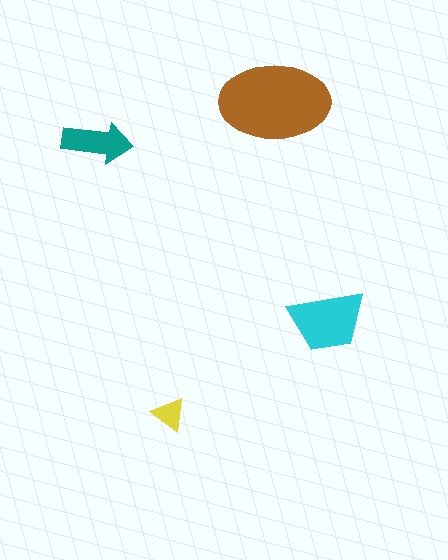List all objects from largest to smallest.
The brown ellipse, the cyan trapezoid, the teal arrow, the yellow triangle.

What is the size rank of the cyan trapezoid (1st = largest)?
2nd.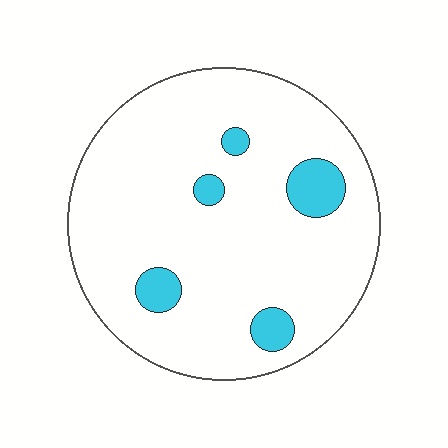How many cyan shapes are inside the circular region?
5.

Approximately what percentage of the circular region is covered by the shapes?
Approximately 10%.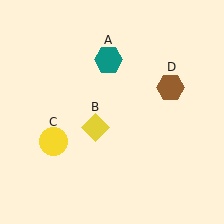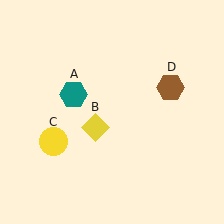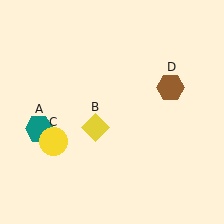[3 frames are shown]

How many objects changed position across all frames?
1 object changed position: teal hexagon (object A).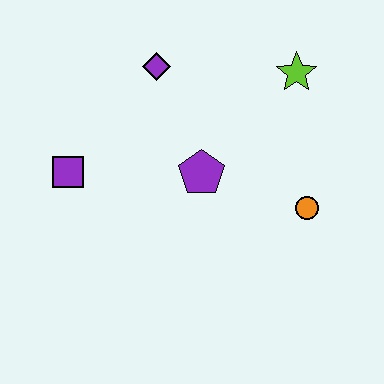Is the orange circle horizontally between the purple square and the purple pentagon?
No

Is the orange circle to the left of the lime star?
No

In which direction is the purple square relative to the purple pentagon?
The purple square is to the left of the purple pentagon.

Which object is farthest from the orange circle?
The purple square is farthest from the orange circle.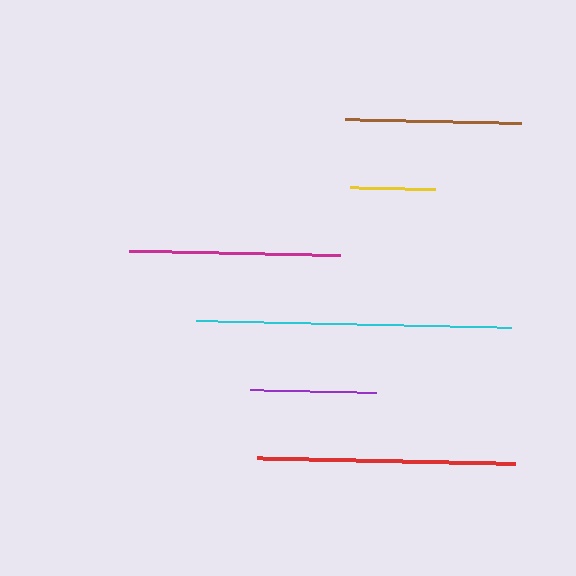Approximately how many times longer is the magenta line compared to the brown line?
The magenta line is approximately 1.2 times the length of the brown line.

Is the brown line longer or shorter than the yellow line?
The brown line is longer than the yellow line.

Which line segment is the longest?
The cyan line is the longest at approximately 316 pixels.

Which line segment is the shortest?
The yellow line is the shortest at approximately 85 pixels.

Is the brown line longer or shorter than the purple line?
The brown line is longer than the purple line.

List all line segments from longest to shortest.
From longest to shortest: cyan, red, magenta, brown, purple, yellow.